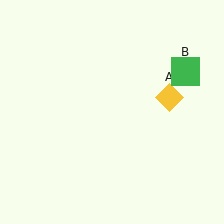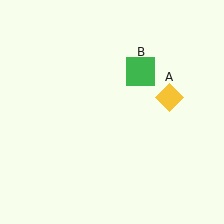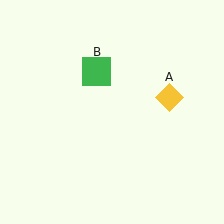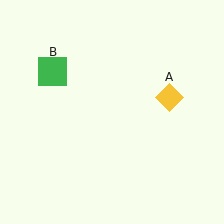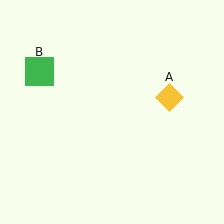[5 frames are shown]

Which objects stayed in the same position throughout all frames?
Yellow diamond (object A) remained stationary.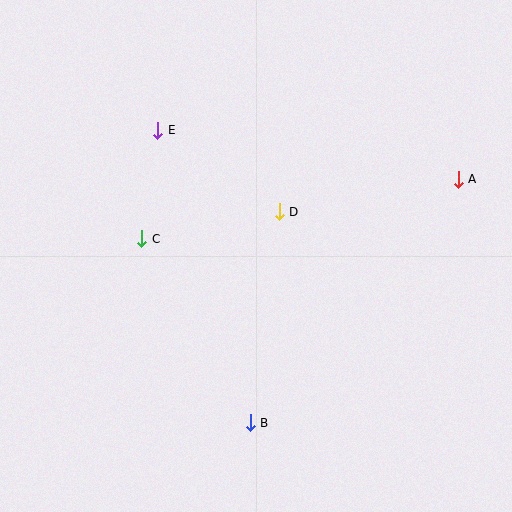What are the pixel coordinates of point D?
Point D is at (279, 212).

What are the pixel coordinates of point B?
Point B is at (250, 423).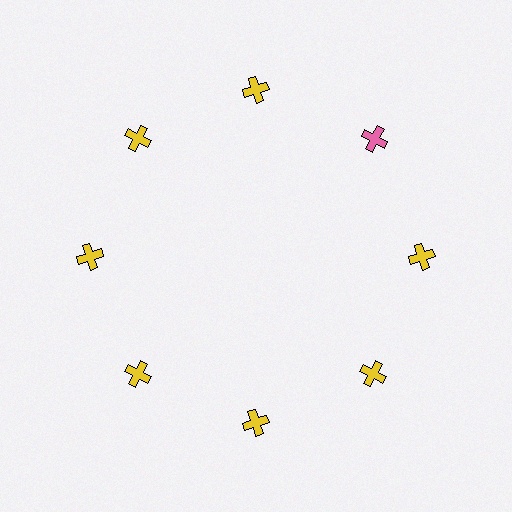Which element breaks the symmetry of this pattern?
The pink cross at roughly the 2 o'clock position breaks the symmetry. All other shapes are yellow crosses.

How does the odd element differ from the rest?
It has a different color: pink instead of yellow.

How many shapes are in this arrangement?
There are 8 shapes arranged in a ring pattern.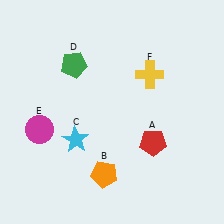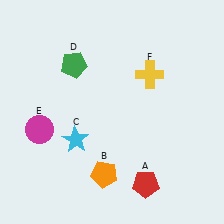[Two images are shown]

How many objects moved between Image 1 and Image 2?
1 object moved between the two images.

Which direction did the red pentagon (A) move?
The red pentagon (A) moved down.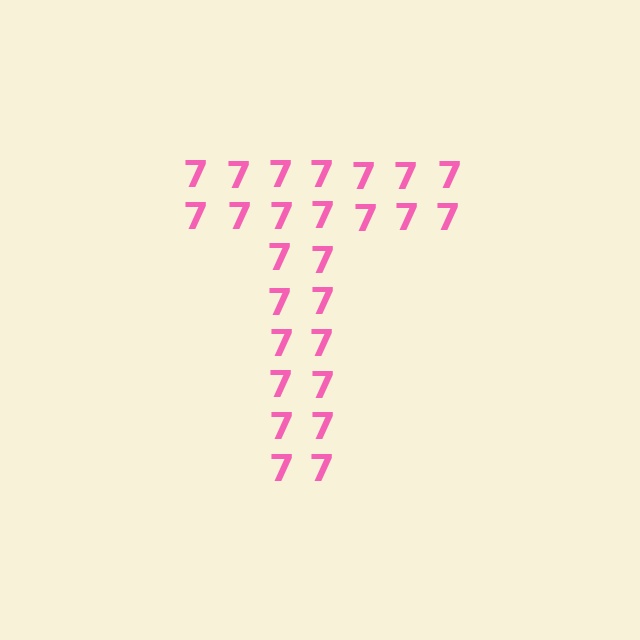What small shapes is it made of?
It is made of small digit 7's.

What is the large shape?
The large shape is the letter T.